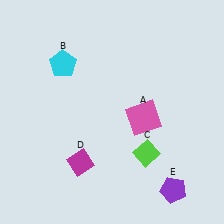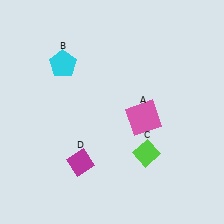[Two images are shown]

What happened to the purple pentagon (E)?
The purple pentagon (E) was removed in Image 2. It was in the bottom-right area of Image 1.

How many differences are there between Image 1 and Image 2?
There is 1 difference between the two images.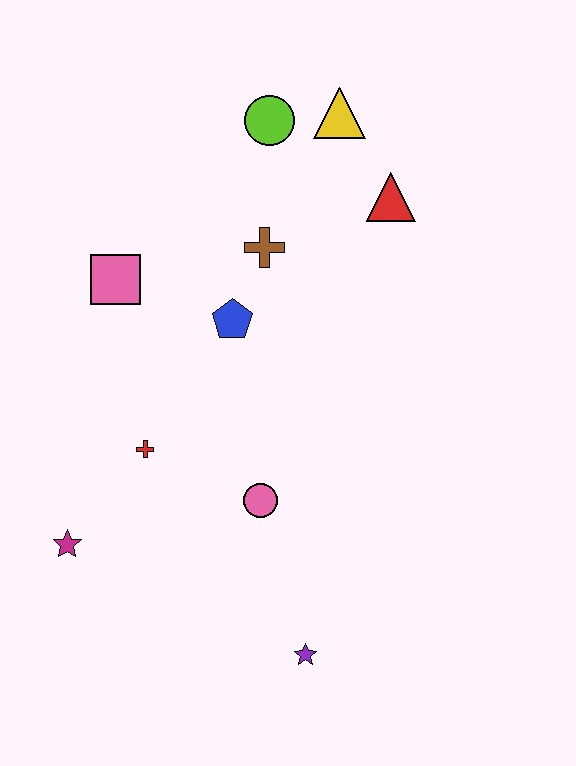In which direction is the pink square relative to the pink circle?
The pink square is above the pink circle.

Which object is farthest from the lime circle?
The purple star is farthest from the lime circle.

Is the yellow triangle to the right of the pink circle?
Yes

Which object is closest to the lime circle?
The yellow triangle is closest to the lime circle.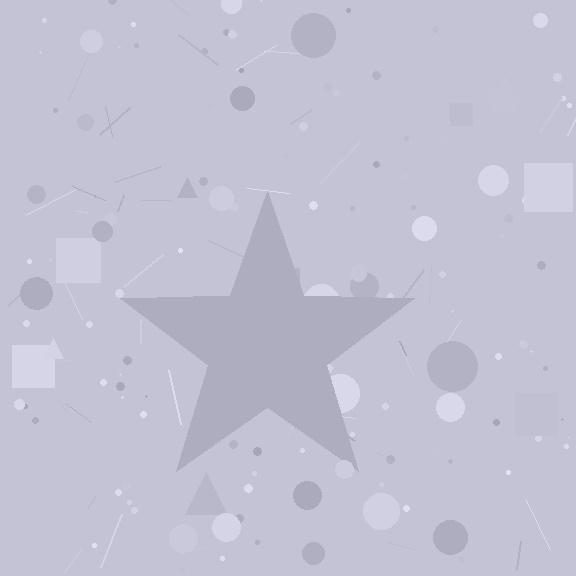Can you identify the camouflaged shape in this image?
The camouflaged shape is a star.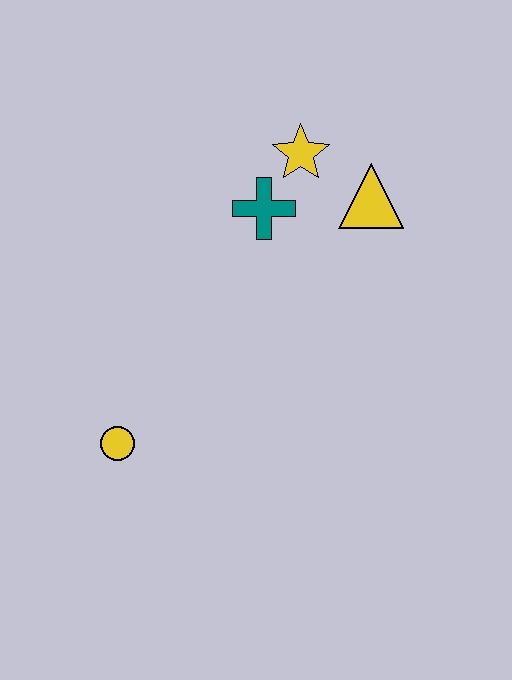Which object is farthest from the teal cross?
The yellow circle is farthest from the teal cross.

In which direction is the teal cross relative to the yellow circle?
The teal cross is above the yellow circle.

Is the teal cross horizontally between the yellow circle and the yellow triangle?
Yes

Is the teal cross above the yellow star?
No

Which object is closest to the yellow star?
The teal cross is closest to the yellow star.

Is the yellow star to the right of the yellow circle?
Yes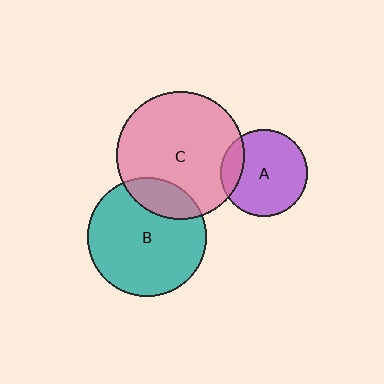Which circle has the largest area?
Circle C (pink).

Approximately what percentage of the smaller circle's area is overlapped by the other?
Approximately 15%.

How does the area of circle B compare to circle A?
Approximately 1.9 times.